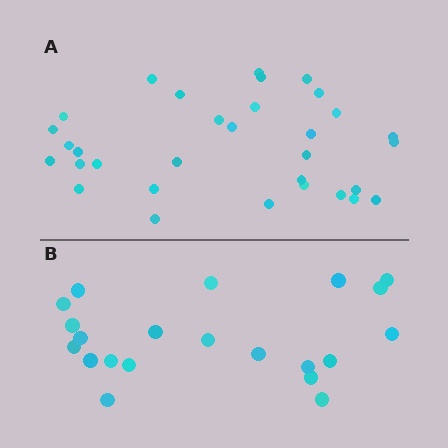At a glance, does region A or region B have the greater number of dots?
Region A (the top region) has more dots.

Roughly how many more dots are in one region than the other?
Region A has roughly 12 or so more dots than region B.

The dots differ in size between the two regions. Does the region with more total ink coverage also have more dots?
No. Region B has more total ink coverage because its dots are larger, but region A actually contains more individual dots. Total area can be misleading — the number of items is what matters here.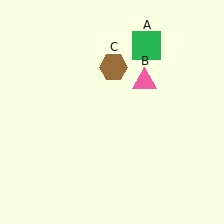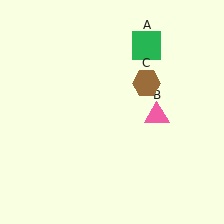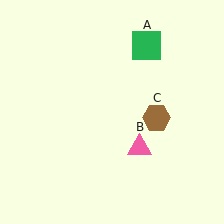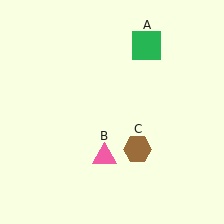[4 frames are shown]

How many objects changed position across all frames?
2 objects changed position: pink triangle (object B), brown hexagon (object C).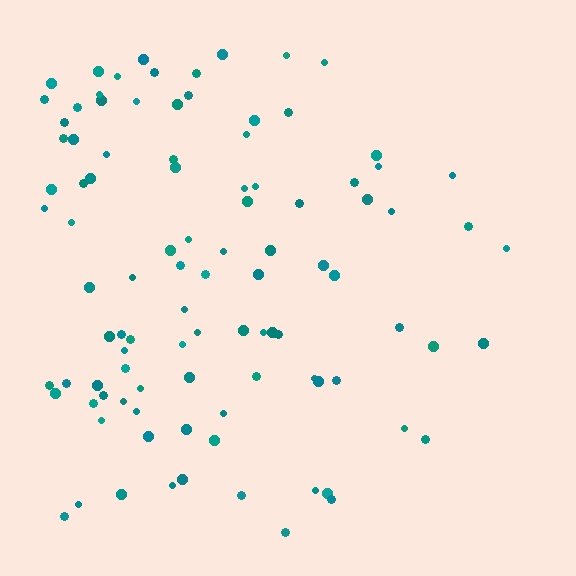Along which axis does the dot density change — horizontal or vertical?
Horizontal.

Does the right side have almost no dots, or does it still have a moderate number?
Still a moderate number, just noticeably fewer than the left.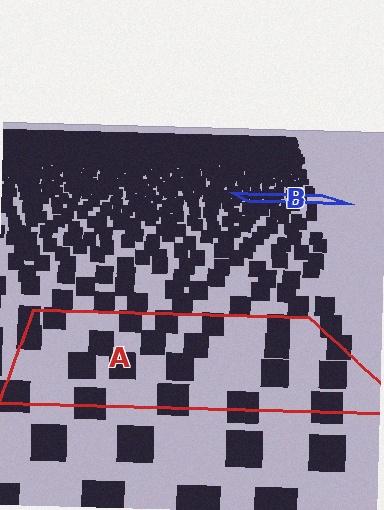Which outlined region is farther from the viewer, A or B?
Region B is farther from the viewer — the texture elements inside it appear smaller and more densely packed.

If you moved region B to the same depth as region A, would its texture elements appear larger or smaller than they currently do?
They would appear larger. At a closer depth, the same texture elements are projected at a bigger on-screen size.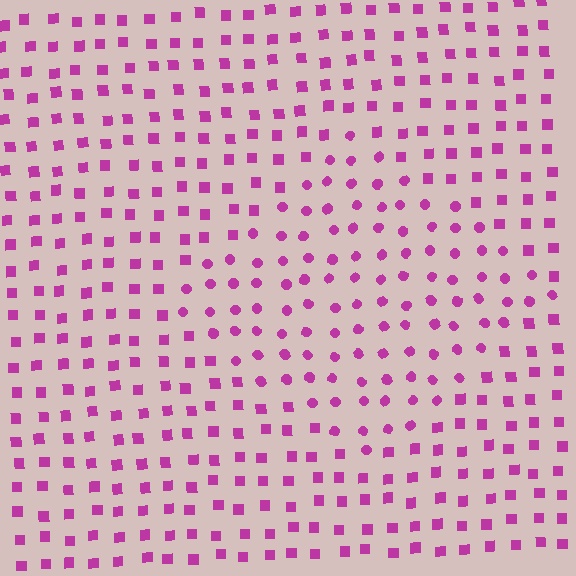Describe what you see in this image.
The image is filled with small magenta elements arranged in a uniform grid. A diamond-shaped region contains circles, while the surrounding area contains squares. The boundary is defined purely by the change in element shape.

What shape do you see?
I see a diamond.